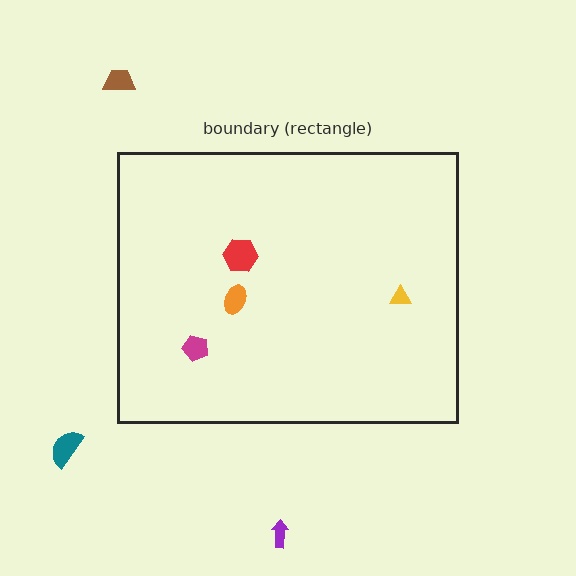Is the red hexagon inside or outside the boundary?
Inside.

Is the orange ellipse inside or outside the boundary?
Inside.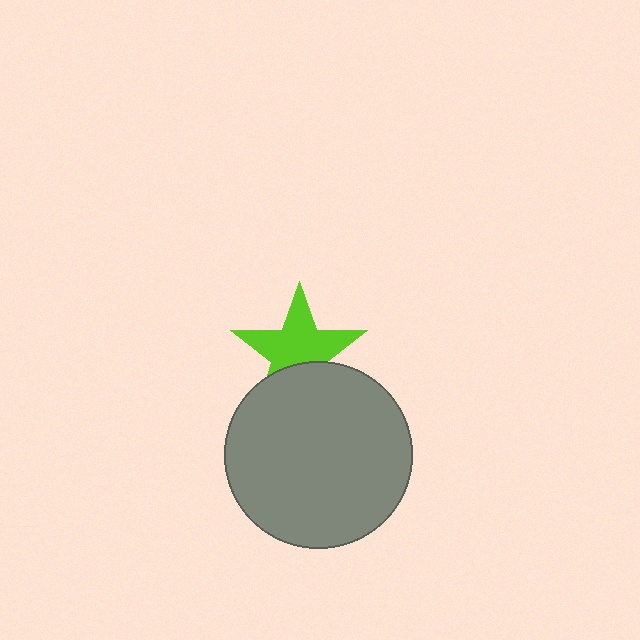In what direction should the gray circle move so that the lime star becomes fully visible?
The gray circle should move down. That is the shortest direction to clear the overlap and leave the lime star fully visible.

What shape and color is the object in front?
The object in front is a gray circle.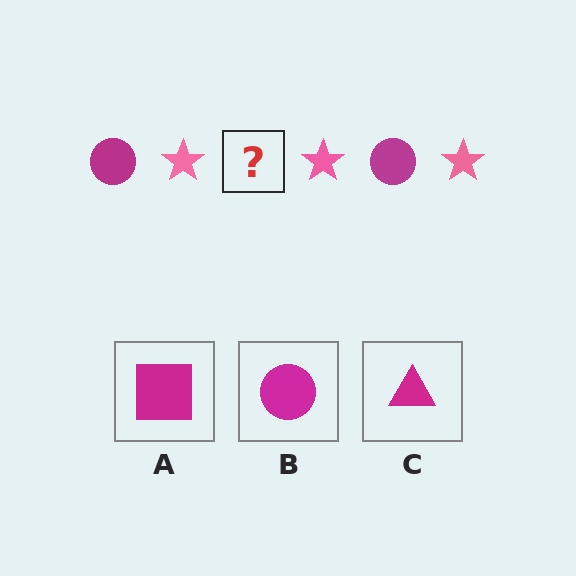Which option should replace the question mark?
Option B.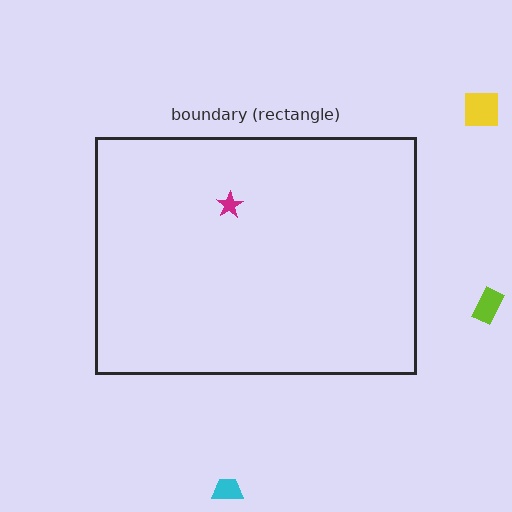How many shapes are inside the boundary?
1 inside, 3 outside.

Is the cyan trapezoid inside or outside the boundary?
Outside.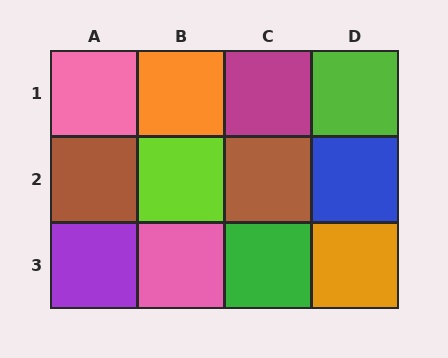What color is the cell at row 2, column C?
Brown.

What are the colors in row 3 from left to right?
Purple, pink, green, orange.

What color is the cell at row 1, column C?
Magenta.